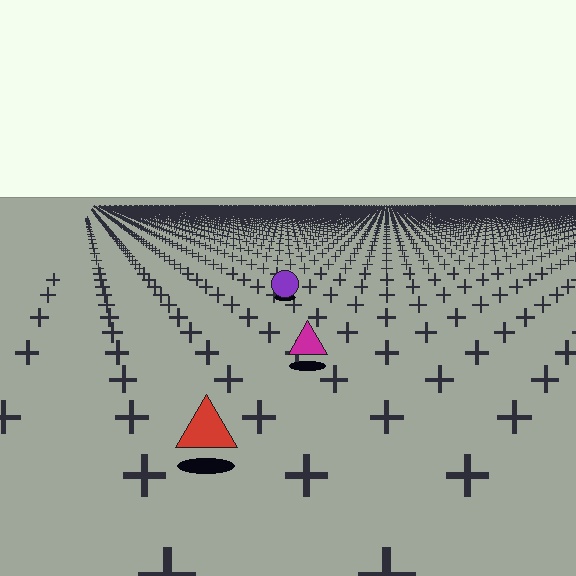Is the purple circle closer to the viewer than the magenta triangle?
No. The magenta triangle is closer — you can tell from the texture gradient: the ground texture is coarser near it.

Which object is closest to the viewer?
The red triangle is closest. The texture marks near it are larger and more spread out.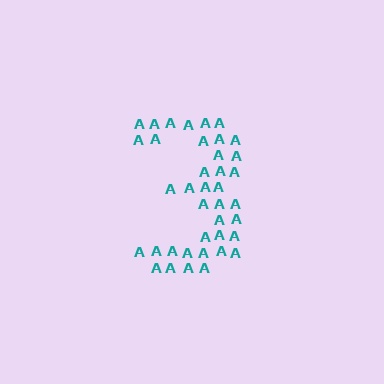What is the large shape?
The large shape is the digit 3.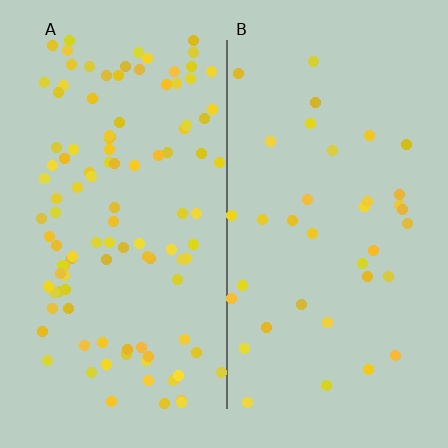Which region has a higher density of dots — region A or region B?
A (the left).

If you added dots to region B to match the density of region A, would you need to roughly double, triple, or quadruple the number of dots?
Approximately triple.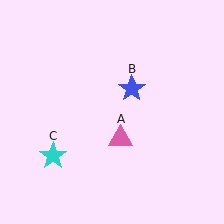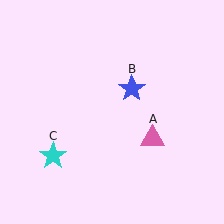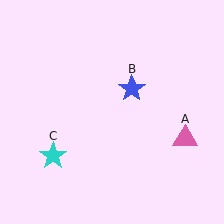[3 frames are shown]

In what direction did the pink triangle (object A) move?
The pink triangle (object A) moved right.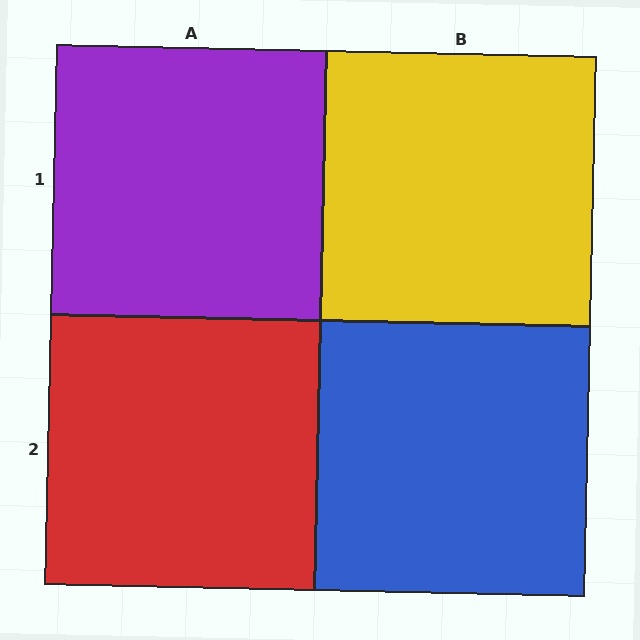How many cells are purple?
1 cell is purple.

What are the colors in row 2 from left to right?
Red, blue.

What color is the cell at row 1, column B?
Yellow.